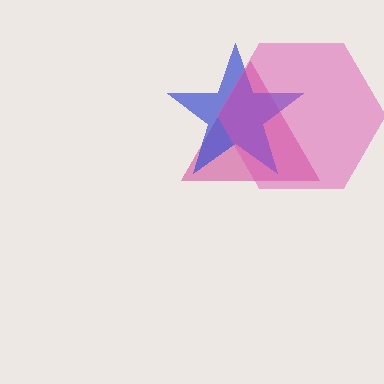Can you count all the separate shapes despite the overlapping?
Yes, there are 3 separate shapes.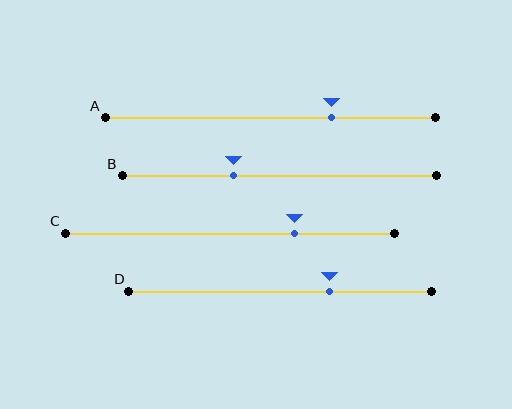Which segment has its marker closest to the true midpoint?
Segment B has its marker closest to the true midpoint.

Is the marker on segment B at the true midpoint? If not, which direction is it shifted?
No, the marker on segment B is shifted to the left by about 15% of the segment length.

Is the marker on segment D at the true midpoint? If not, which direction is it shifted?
No, the marker on segment D is shifted to the right by about 16% of the segment length.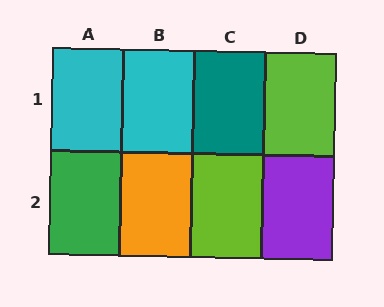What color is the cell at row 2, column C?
Lime.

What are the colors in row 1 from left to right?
Cyan, cyan, teal, lime.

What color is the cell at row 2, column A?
Green.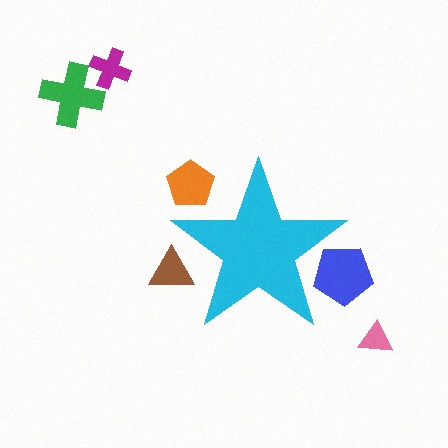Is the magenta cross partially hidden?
No, the magenta cross is fully visible.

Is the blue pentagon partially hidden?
Yes, the blue pentagon is partially hidden behind the cyan star.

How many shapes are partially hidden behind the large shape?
3 shapes are partially hidden.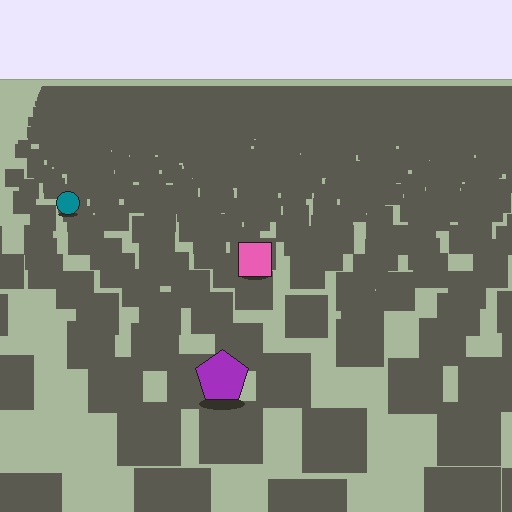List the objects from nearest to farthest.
From nearest to farthest: the purple pentagon, the pink square, the teal circle.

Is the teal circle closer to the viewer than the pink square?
No. The pink square is closer — you can tell from the texture gradient: the ground texture is coarser near it.